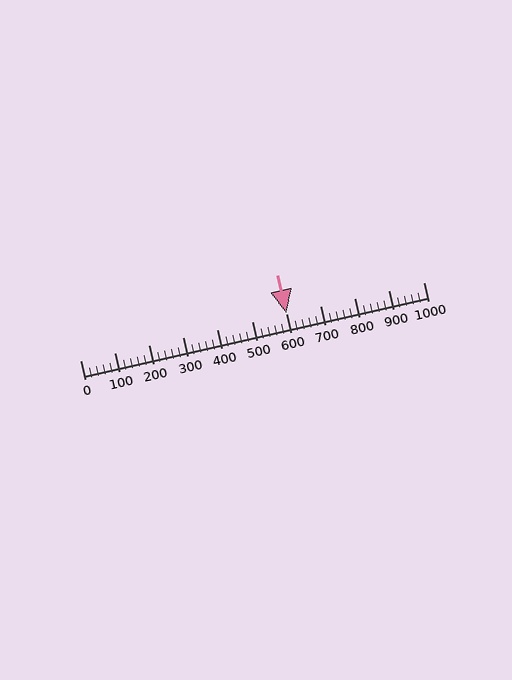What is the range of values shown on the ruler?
The ruler shows values from 0 to 1000.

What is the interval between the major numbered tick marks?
The major tick marks are spaced 100 units apart.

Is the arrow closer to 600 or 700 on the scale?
The arrow is closer to 600.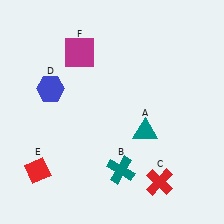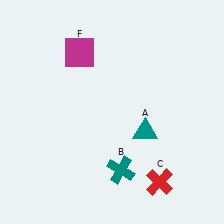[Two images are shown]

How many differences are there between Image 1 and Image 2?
There are 2 differences between the two images.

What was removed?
The blue hexagon (D), the red diamond (E) were removed in Image 2.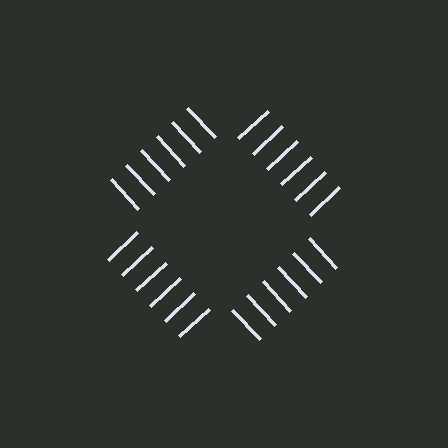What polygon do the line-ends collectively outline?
An illusory square — the line segments terminate on its edges but no continuous stroke is drawn.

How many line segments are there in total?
24 — 6 along each of the 4 edges.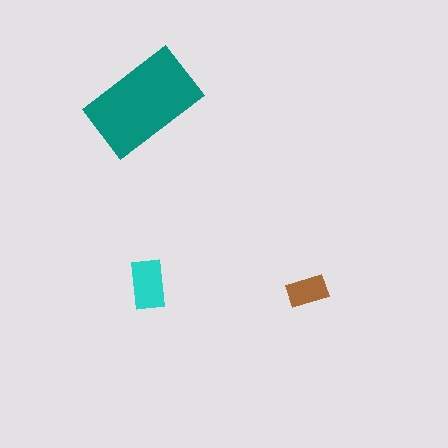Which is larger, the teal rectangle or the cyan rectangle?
The teal one.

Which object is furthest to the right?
The brown rectangle is rightmost.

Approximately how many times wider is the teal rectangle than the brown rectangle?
About 2.5 times wider.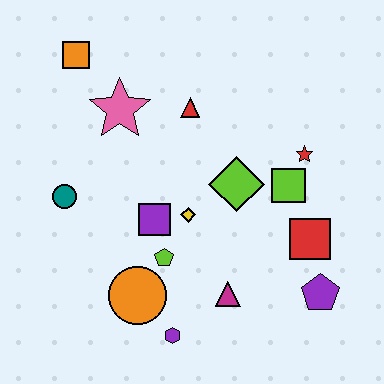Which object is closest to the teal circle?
The purple square is closest to the teal circle.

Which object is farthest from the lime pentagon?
The orange square is farthest from the lime pentagon.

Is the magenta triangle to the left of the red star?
Yes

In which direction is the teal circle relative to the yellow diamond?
The teal circle is to the left of the yellow diamond.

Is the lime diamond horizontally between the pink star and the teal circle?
No